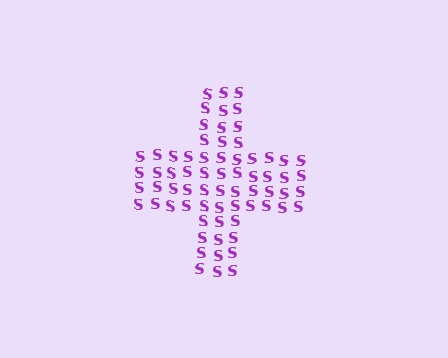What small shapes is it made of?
It is made of small letter S's.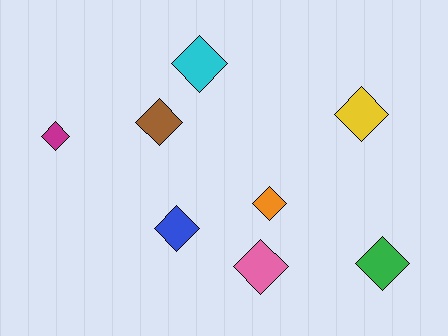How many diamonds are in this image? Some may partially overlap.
There are 8 diamonds.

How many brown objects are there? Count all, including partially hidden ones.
There is 1 brown object.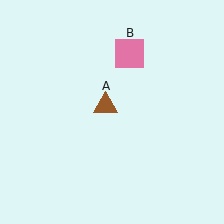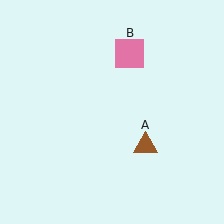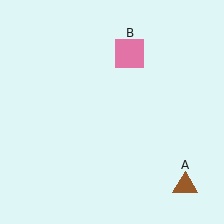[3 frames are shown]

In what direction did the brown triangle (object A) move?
The brown triangle (object A) moved down and to the right.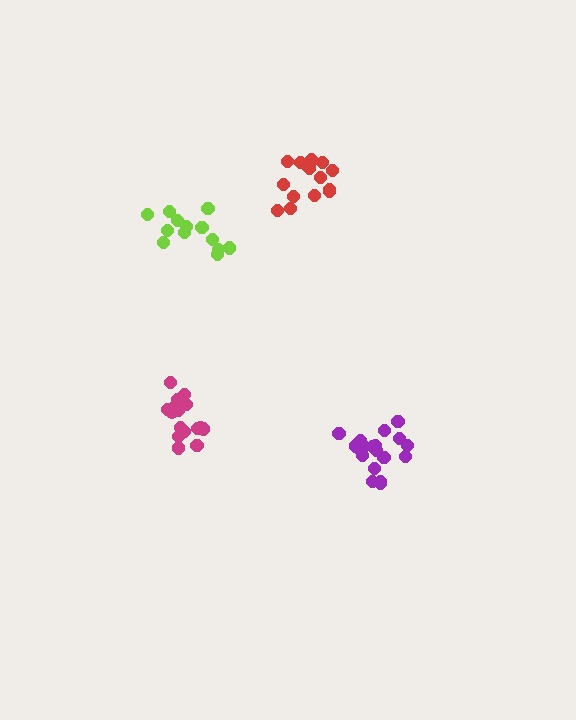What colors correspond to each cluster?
The clusters are colored: magenta, purple, lime, red.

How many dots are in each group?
Group 1: 16 dots, Group 2: 19 dots, Group 3: 13 dots, Group 4: 15 dots (63 total).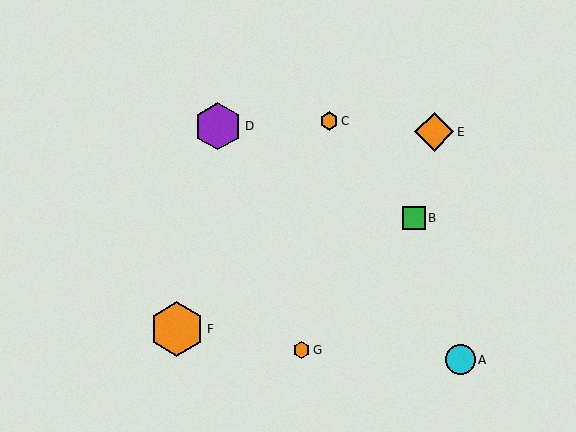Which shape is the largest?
The orange hexagon (labeled F) is the largest.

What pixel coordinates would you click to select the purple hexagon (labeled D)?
Click at (218, 126) to select the purple hexagon D.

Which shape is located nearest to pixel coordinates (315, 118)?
The orange hexagon (labeled C) at (329, 121) is nearest to that location.